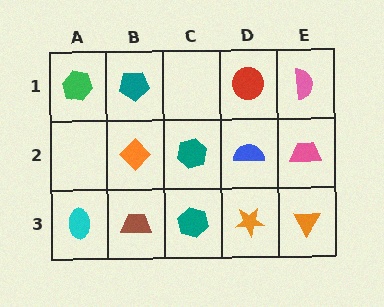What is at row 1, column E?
A pink semicircle.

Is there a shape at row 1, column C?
No, that cell is empty.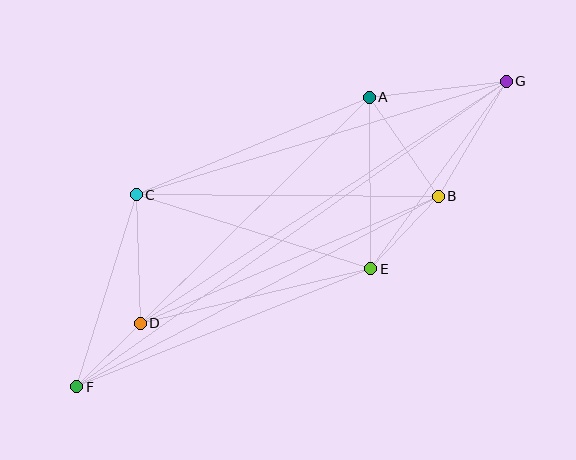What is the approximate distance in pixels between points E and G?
The distance between E and G is approximately 231 pixels.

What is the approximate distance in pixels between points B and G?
The distance between B and G is approximately 134 pixels.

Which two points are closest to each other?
Points D and F are closest to each other.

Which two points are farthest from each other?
Points F and G are farthest from each other.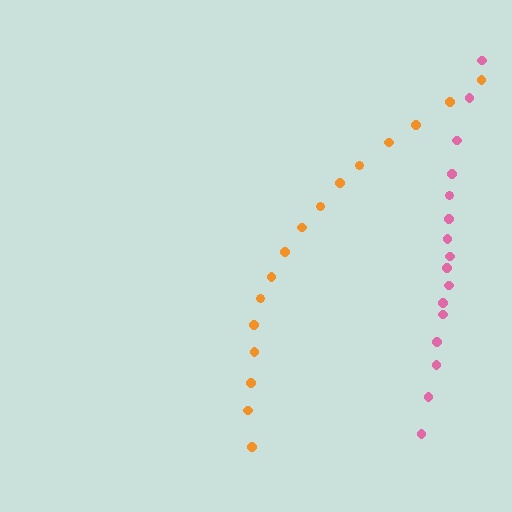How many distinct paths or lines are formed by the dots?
There are 2 distinct paths.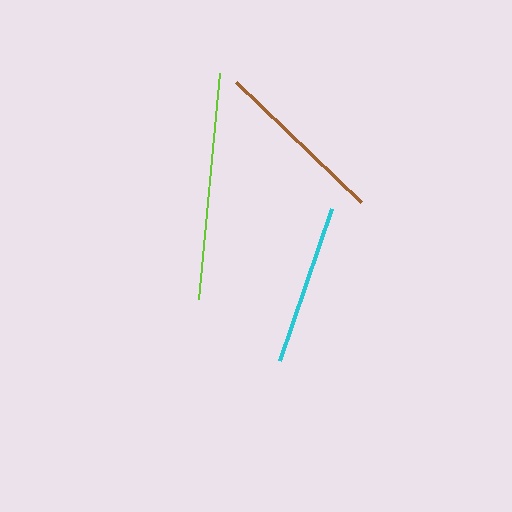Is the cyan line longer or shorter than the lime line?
The lime line is longer than the cyan line.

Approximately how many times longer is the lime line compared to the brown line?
The lime line is approximately 1.3 times the length of the brown line.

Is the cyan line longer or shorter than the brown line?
The brown line is longer than the cyan line.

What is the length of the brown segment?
The brown segment is approximately 173 pixels long.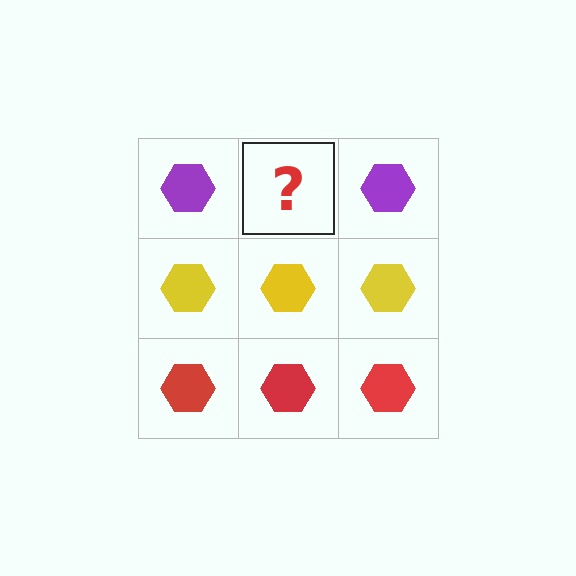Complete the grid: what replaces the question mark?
The question mark should be replaced with a purple hexagon.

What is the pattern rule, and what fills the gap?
The rule is that each row has a consistent color. The gap should be filled with a purple hexagon.